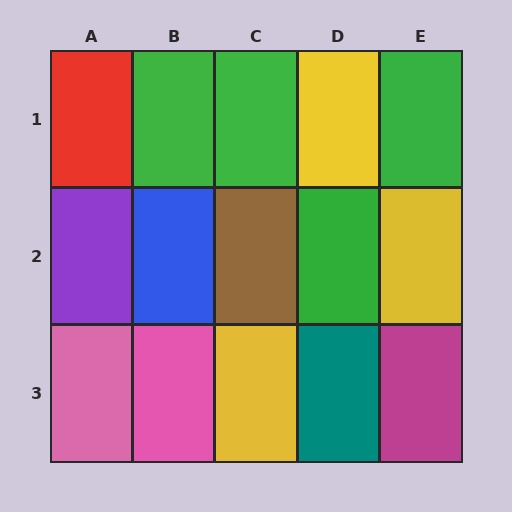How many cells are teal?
1 cell is teal.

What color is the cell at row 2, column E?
Yellow.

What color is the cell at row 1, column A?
Red.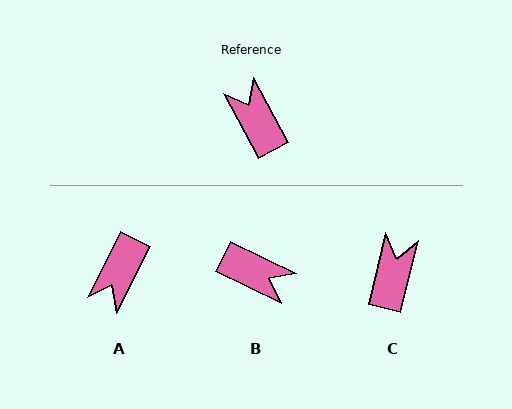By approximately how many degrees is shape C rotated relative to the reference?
Approximately 42 degrees clockwise.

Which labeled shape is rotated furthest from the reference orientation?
B, about 144 degrees away.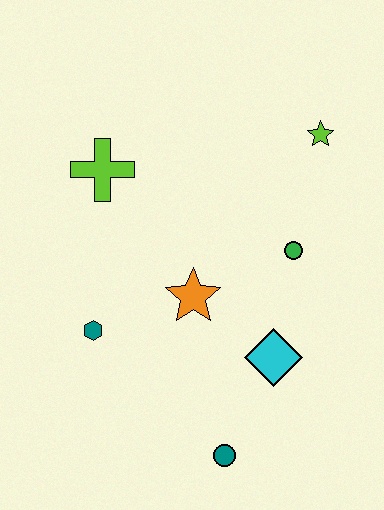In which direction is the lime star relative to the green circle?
The lime star is above the green circle.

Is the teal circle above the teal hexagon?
No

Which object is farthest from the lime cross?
The teal circle is farthest from the lime cross.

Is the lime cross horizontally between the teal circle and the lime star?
No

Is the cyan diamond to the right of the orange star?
Yes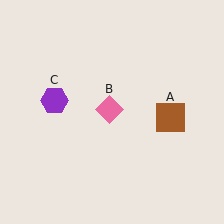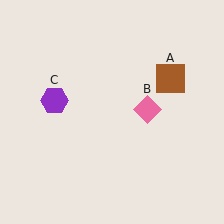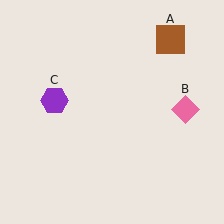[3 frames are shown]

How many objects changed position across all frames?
2 objects changed position: brown square (object A), pink diamond (object B).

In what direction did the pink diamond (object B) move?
The pink diamond (object B) moved right.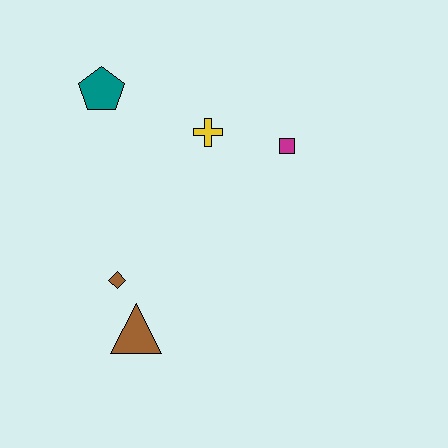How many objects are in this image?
There are 5 objects.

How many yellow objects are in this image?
There is 1 yellow object.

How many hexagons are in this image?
There are no hexagons.